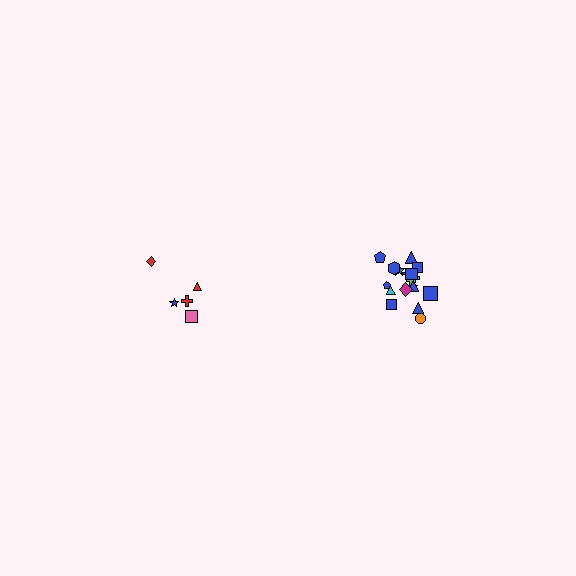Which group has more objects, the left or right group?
The right group.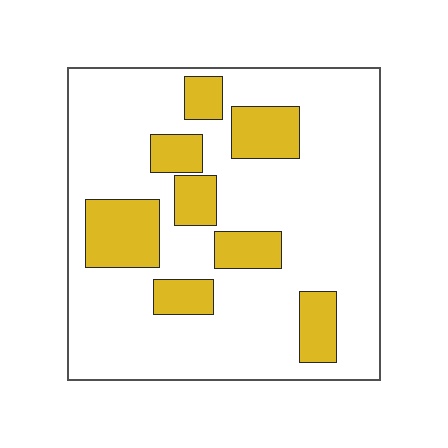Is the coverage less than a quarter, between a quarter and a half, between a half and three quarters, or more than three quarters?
Less than a quarter.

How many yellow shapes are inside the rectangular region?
8.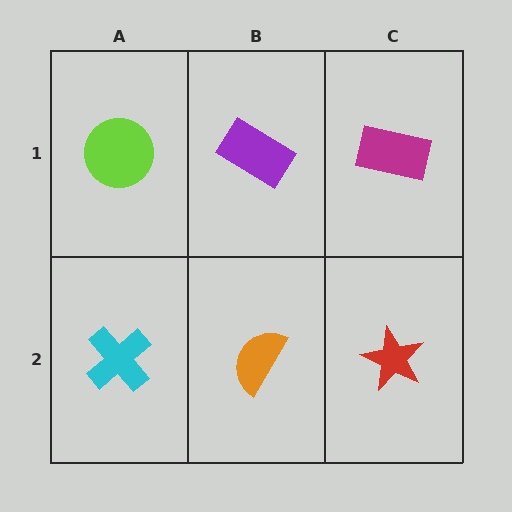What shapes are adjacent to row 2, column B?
A purple rectangle (row 1, column B), a cyan cross (row 2, column A), a red star (row 2, column C).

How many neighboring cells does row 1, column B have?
3.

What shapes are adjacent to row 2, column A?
A lime circle (row 1, column A), an orange semicircle (row 2, column B).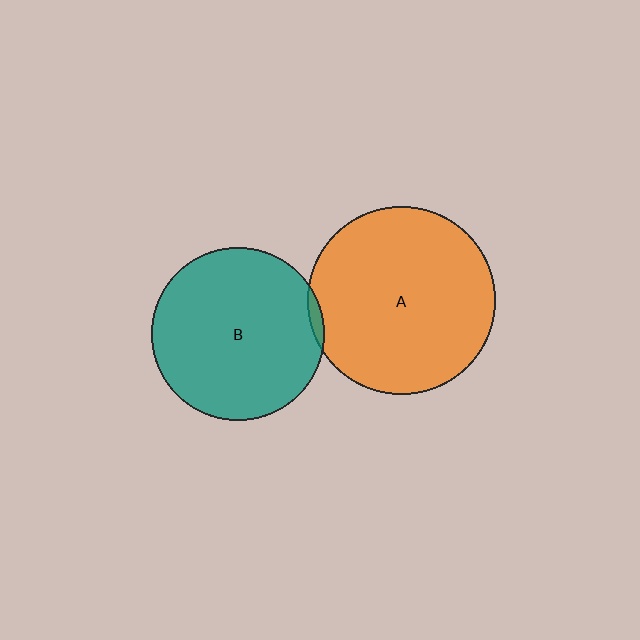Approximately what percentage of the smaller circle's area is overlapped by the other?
Approximately 5%.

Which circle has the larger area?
Circle A (orange).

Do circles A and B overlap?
Yes.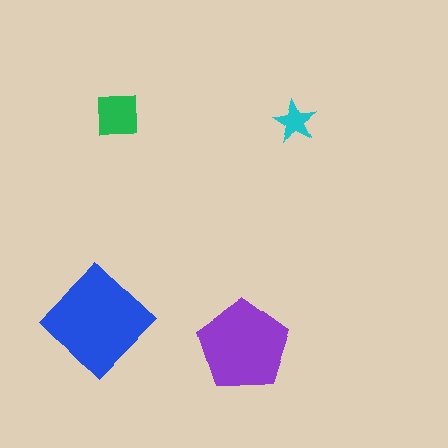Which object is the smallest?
The cyan star.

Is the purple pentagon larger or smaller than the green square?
Larger.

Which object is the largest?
The blue diamond.